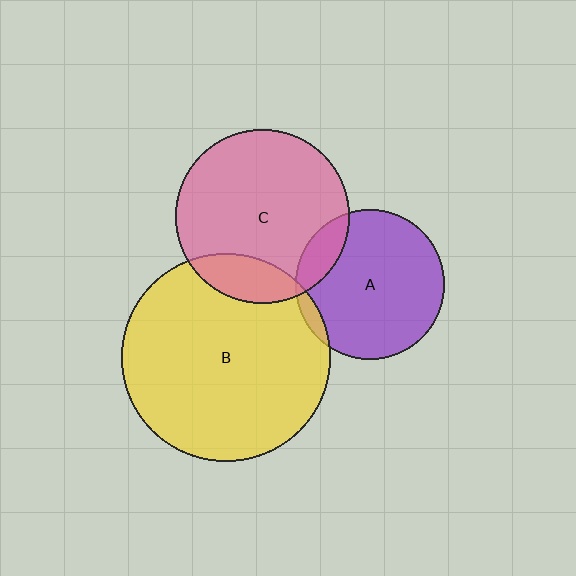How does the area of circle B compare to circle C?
Approximately 1.4 times.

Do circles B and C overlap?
Yes.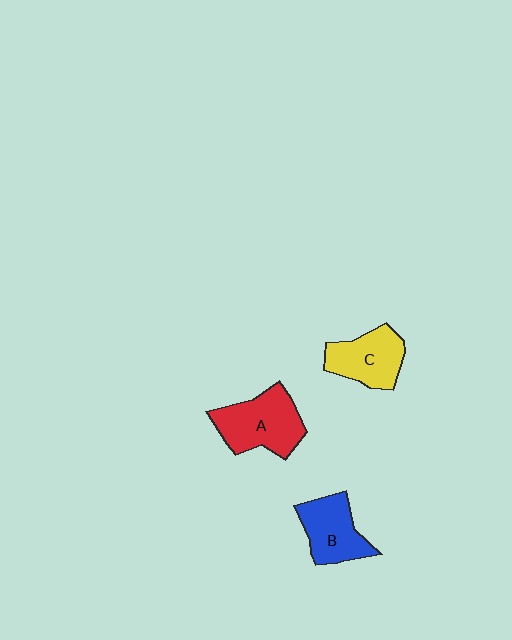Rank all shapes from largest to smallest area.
From largest to smallest: A (red), C (yellow), B (blue).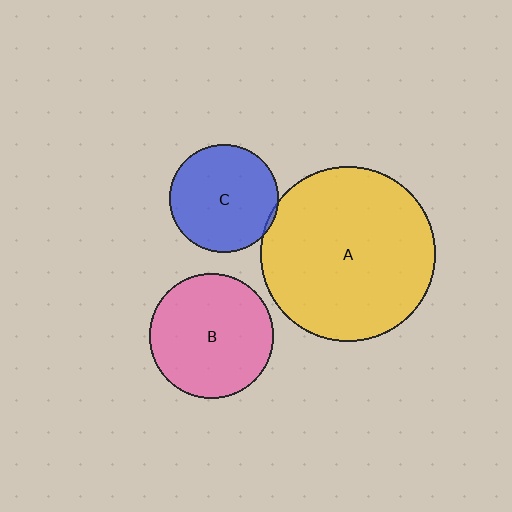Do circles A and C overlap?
Yes.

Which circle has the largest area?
Circle A (yellow).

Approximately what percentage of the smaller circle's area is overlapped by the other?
Approximately 5%.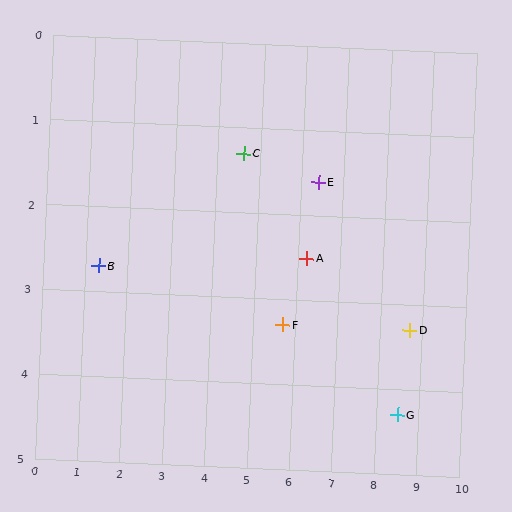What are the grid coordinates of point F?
Point F is at approximately (5.7, 3.3).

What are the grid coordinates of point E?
Point E is at approximately (6.4, 1.6).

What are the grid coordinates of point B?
Point B is at approximately (1.3, 2.7).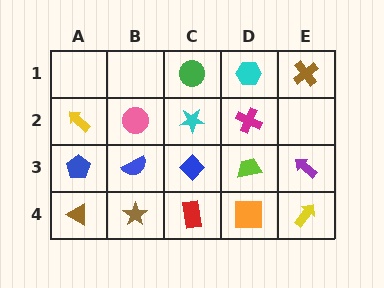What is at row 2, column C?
A cyan star.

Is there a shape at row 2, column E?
No, that cell is empty.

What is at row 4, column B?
A brown star.